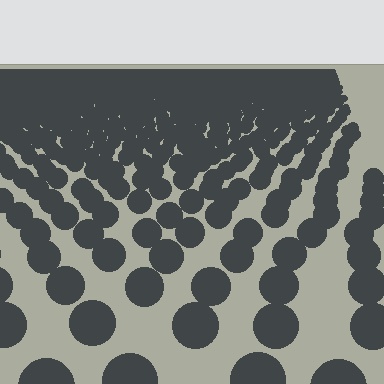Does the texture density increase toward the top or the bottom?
Density increases toward the top.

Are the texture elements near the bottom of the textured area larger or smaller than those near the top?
Larger. Near the bottom, elements are closer to the viewer and appear at a bigger on-screen size.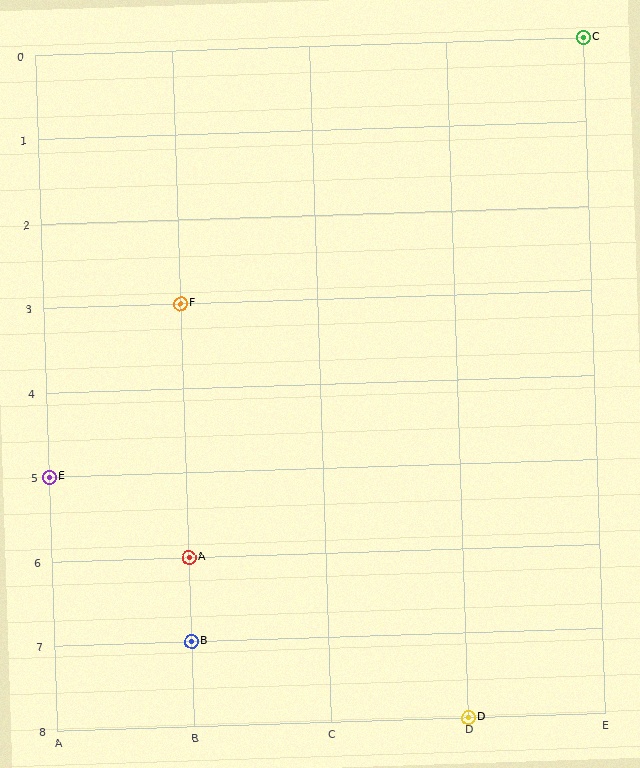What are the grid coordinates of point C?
Point C is at grid coordinates (E, 0).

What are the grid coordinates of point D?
Point D is at grid coordinates (D, 8).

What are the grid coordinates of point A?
Point A is at grid coordinates (B, 6).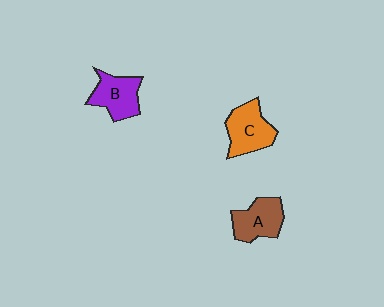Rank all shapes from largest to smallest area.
From largest to smallest: C (orange), B (purple), A (brown).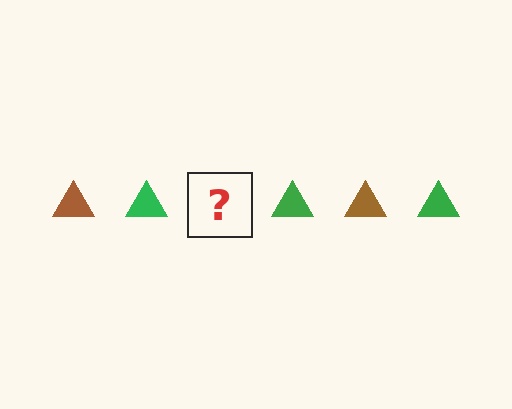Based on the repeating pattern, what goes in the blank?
The blank should be a brown triangle.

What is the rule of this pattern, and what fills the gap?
The rule is that the pattern cycles through brown, green triangles. The gap should be filled with a brown triangle.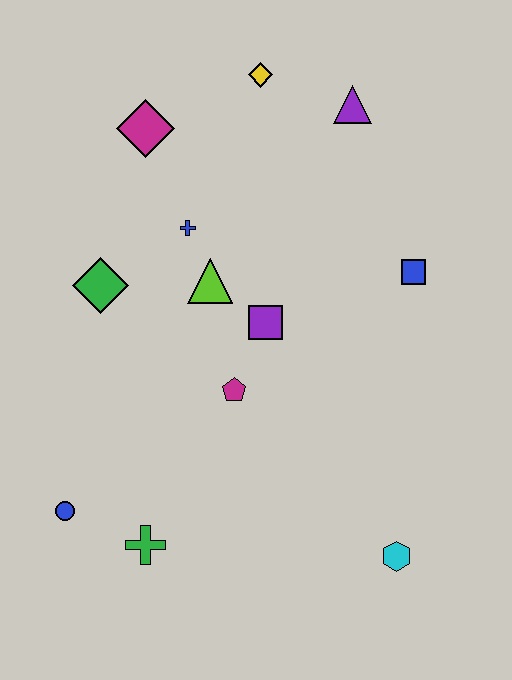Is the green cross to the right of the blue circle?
Yes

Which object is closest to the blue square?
The purple square is closest to the blue square.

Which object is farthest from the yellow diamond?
The cyan hexagon is farthest from the yellow diamond.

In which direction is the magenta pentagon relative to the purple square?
The magenta pentagon is below the purple square.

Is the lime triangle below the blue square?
Yes